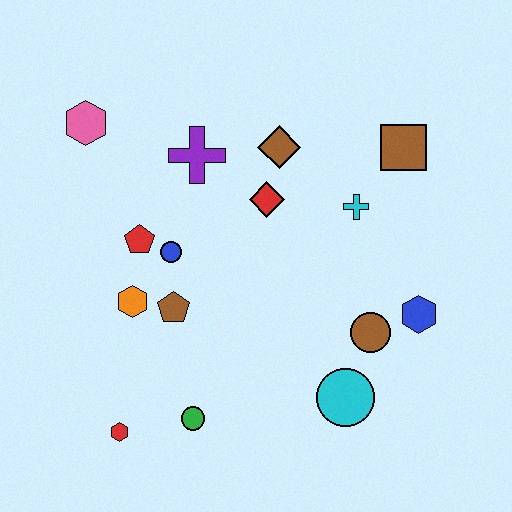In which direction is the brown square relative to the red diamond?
The brown square is to the right of the red diamond.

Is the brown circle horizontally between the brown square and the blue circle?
Yes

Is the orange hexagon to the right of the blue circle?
No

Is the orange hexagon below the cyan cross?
Yes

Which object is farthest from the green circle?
The brown square is farthest from the green circle.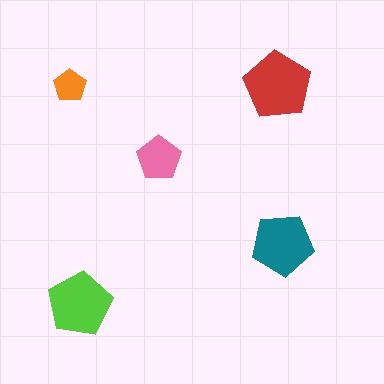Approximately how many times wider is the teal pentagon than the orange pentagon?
About 2 times wider.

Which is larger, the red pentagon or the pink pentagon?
The red one.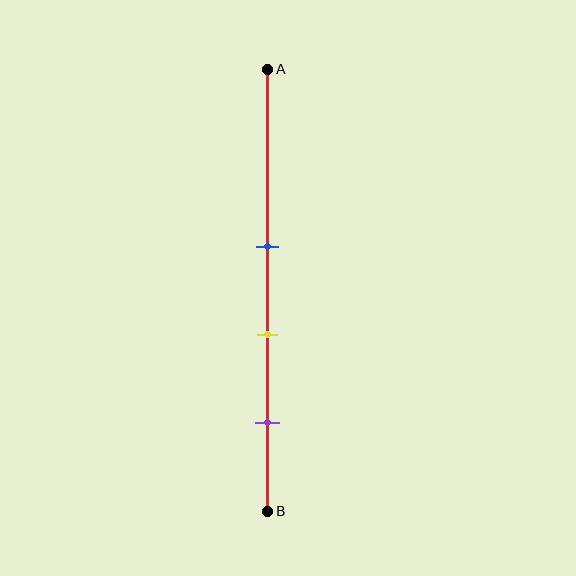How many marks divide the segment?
There are 3 marks dividing the segment.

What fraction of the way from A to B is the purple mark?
The purple mark is approximately 80% (0.8) of the way from A to B.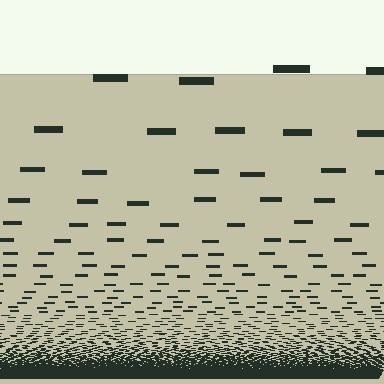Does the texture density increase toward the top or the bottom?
Density increases toward the bottom.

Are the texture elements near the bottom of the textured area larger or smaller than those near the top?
Smaller. The gradient is inverted — elements near the bottom are smaller and denser.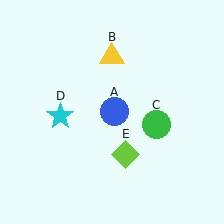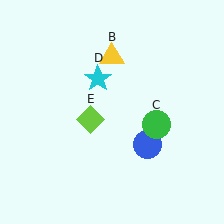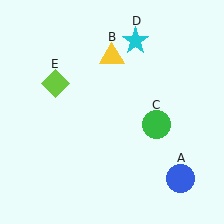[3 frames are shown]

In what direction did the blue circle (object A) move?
The blue circle (object A) moved down and to the right.